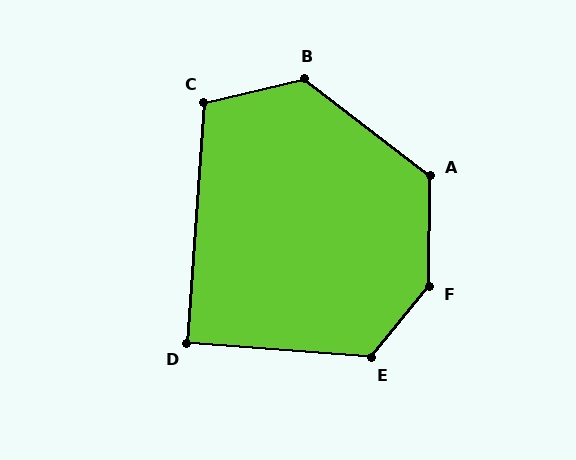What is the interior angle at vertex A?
Approximately 127 degrees (obtuse).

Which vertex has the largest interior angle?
F, at approximately 141 degrees.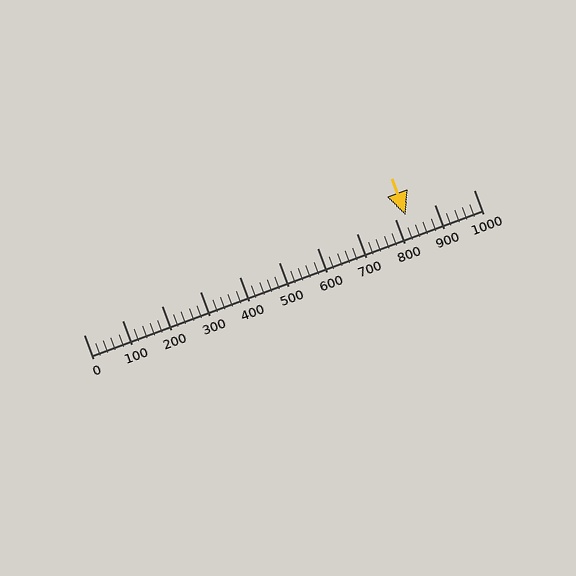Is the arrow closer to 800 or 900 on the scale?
The arrow is closer to 800.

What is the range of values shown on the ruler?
The ruler shows values from 0 to 1000.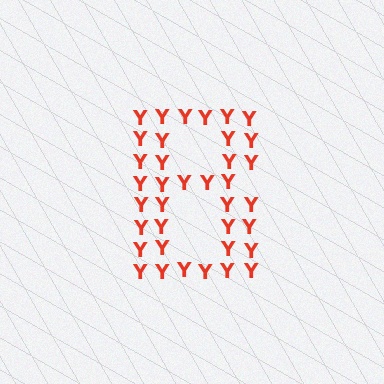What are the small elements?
The small elements are letter Y's.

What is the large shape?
The large shape is the letter B.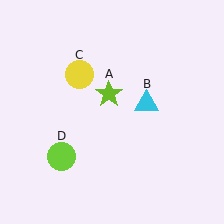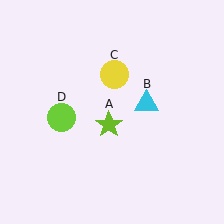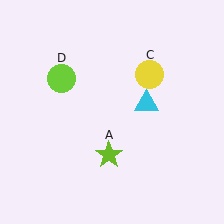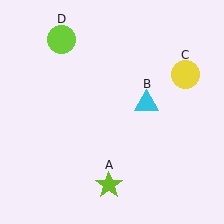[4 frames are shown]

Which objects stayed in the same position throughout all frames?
Cyan triangle (object B) remained stationary.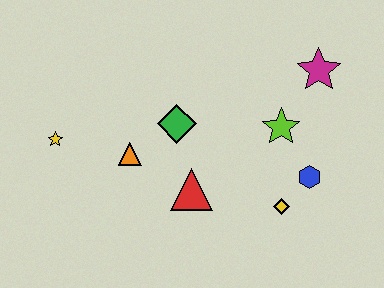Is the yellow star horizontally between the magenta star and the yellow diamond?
No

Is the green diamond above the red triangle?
Yes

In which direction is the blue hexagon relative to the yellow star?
The blue hexagon is to the right of the yellow star.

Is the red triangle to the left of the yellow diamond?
Yes